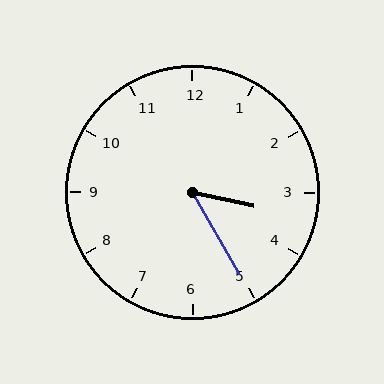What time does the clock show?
3:25.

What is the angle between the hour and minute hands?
Approximately 48 degrees.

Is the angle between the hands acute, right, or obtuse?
It is acute.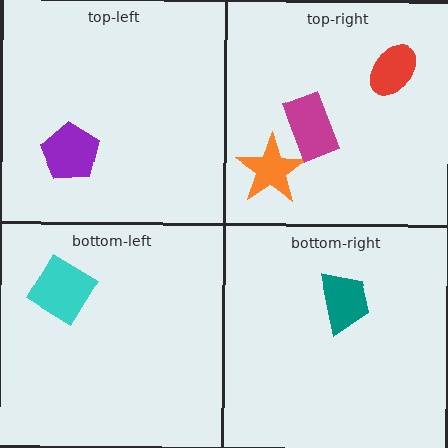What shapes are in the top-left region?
The purple pentagon.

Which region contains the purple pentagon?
The top-left region.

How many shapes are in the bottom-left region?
1.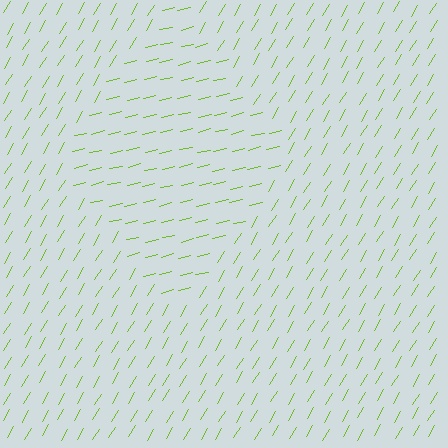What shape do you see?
I see a diamond.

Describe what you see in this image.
The image is filled with small lime line segments. A diamond region in the image has lines oriented differently from the surrounding lines, creating a visible texture boundary.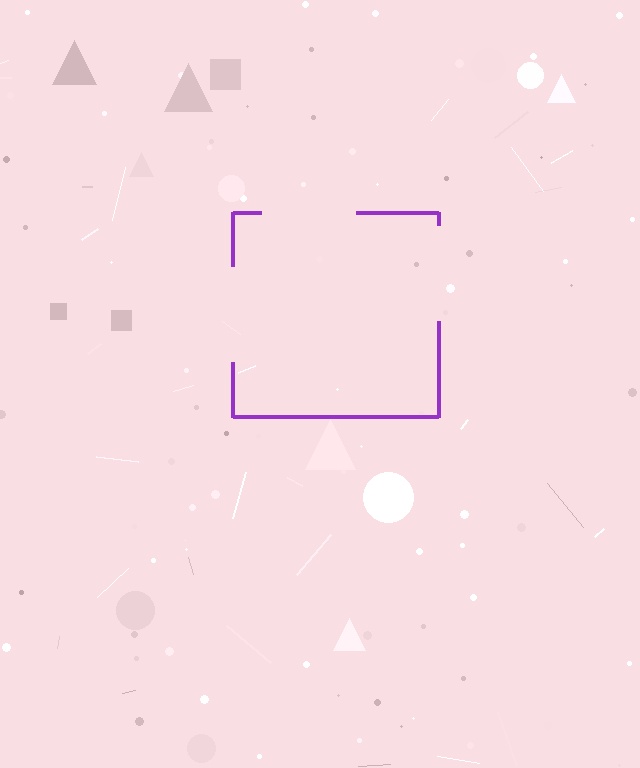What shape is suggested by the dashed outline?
The dashed outline suggests a square.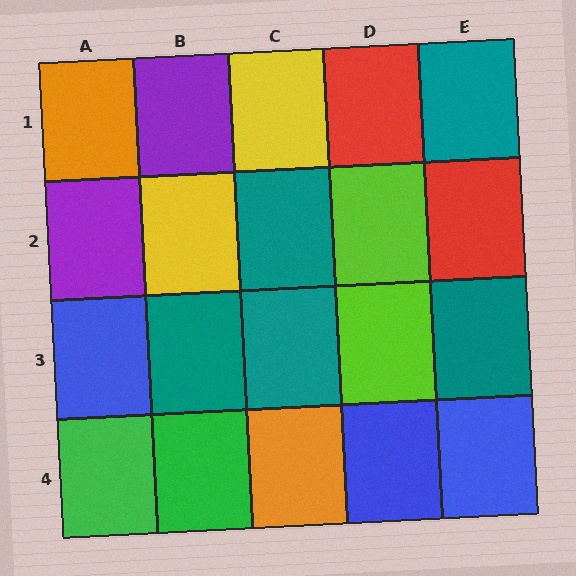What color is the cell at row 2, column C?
Teal.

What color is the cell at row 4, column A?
Green.